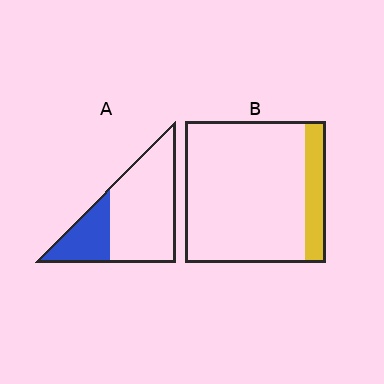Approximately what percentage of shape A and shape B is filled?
A is approximately 30% and B is approximately 15%.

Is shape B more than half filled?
No.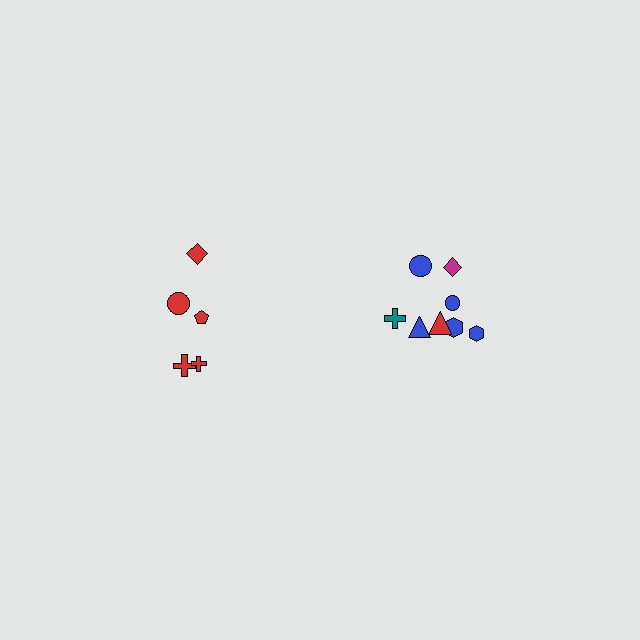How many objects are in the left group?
There are 5 objects.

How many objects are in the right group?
There are 8 objects.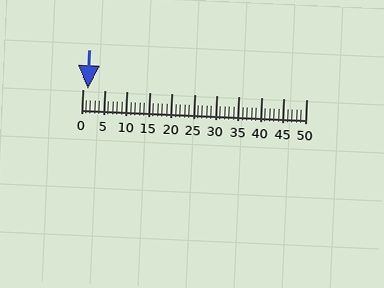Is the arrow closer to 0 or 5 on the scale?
The arrow is closer to 0.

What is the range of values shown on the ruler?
The ruler shows values from 0 to 50.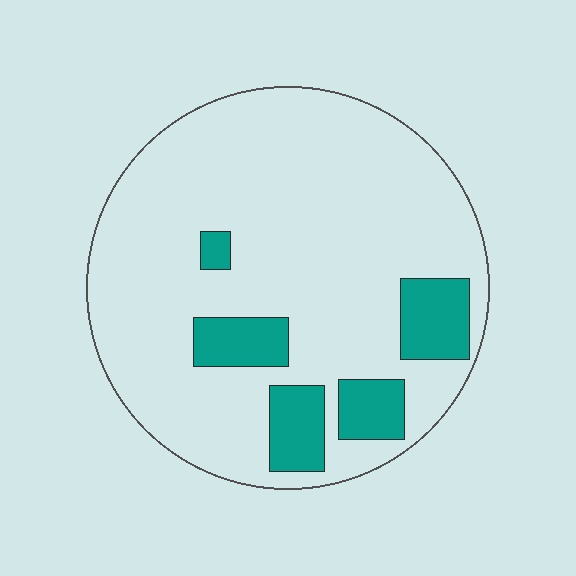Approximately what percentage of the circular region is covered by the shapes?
Approximately 15%.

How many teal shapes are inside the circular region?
5.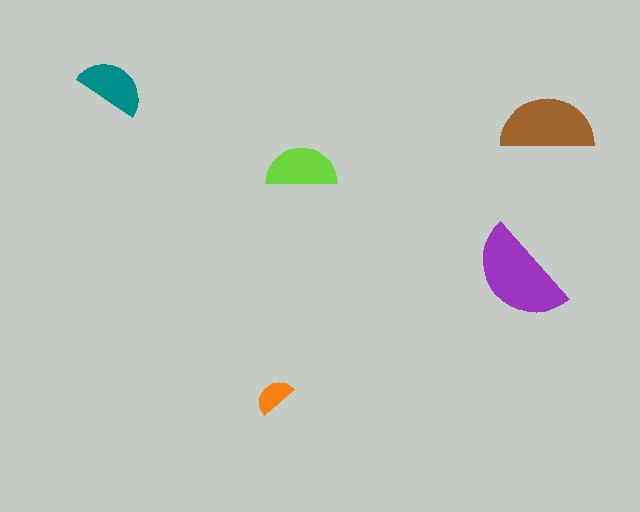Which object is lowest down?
The orange semicircle is bottommost.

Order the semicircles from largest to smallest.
the purple one, the brown one, the lime one, the teal one, the orange one.